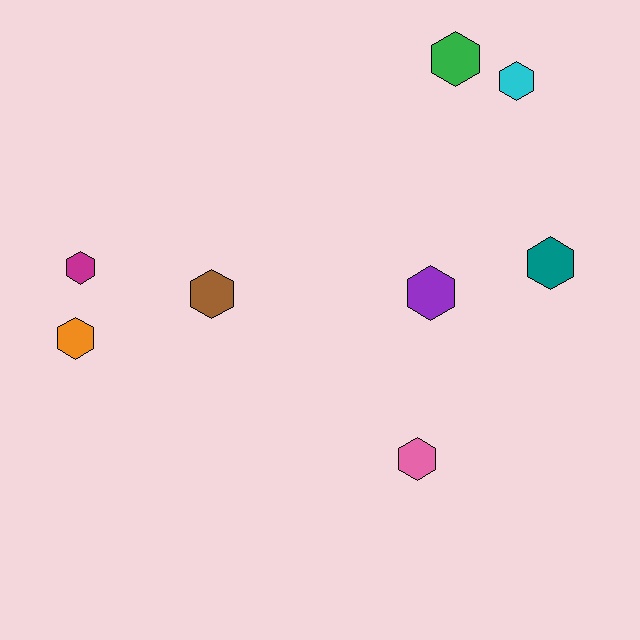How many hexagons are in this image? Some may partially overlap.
There are 8 hexagons.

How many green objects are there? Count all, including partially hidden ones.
There is 1 green object.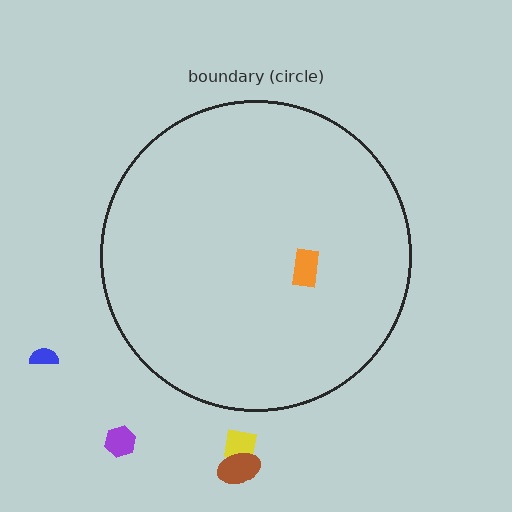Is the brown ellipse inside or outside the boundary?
Outside.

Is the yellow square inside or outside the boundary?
Outside.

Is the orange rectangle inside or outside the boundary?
Inside.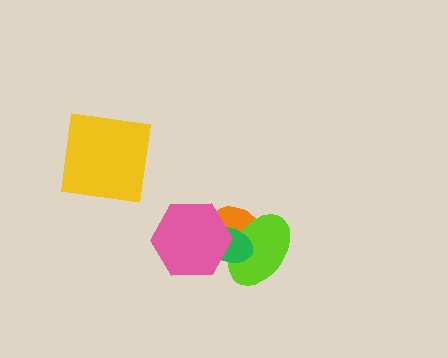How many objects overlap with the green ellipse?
3 objects overlap with the green ellipse.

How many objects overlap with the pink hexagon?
3 objects overlap with the pink hexagon.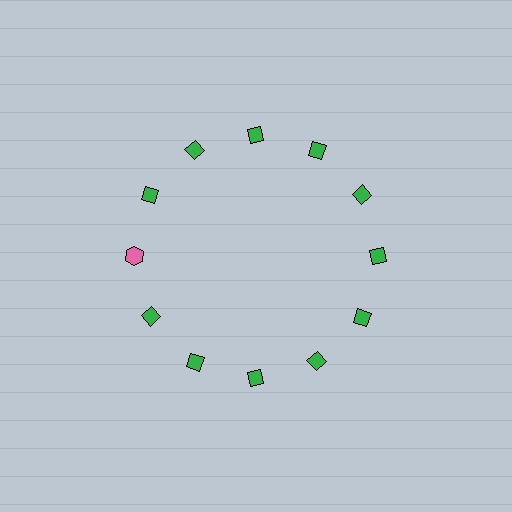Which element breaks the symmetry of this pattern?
The pink hexagon at roughly the 9 o'clock position breaks the symmetry. All other shapes are green diamonds.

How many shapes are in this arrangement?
There are 12 shapes arranged in a ring pattern.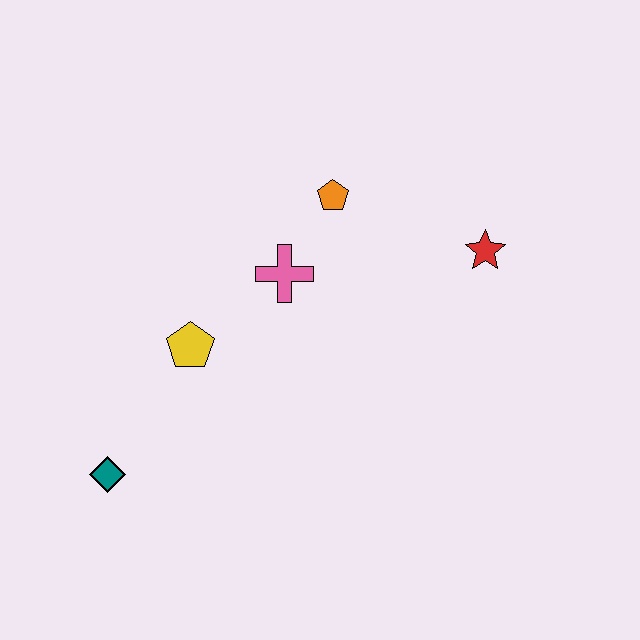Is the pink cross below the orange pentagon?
Yes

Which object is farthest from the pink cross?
The teal diamond is farthest from the pink cross.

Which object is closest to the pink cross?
The orange pentagon is closest to the pink cross.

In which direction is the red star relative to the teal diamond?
The red star is to the right of the teal diamond.